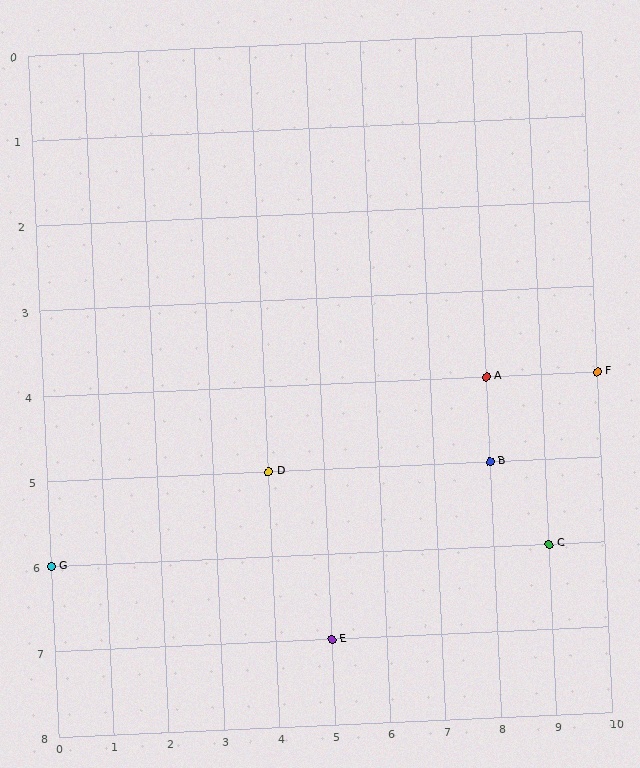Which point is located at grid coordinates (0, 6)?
Point G is at (0, 6).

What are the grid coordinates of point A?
Point A is at grid coordinates (8, 4).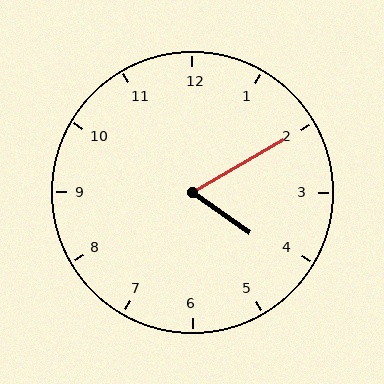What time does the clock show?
4:10.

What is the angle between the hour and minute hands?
Approximately 65 degrees.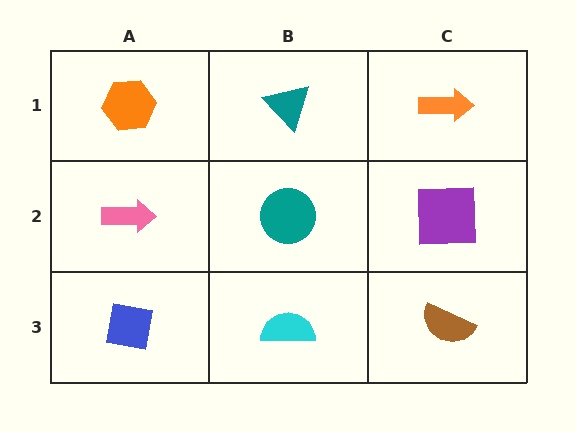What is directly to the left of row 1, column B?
An orange hexagon.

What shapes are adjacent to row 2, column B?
A teal triangle (row 1, column B), a cyan semicircle (row 3, column B), a pink arrow (row 2, column A), a purple square (row 2, column C).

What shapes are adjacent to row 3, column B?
A teal circle (row 2, column B), a blue square (row 3, column A), a brown semicircle (row 3, column C).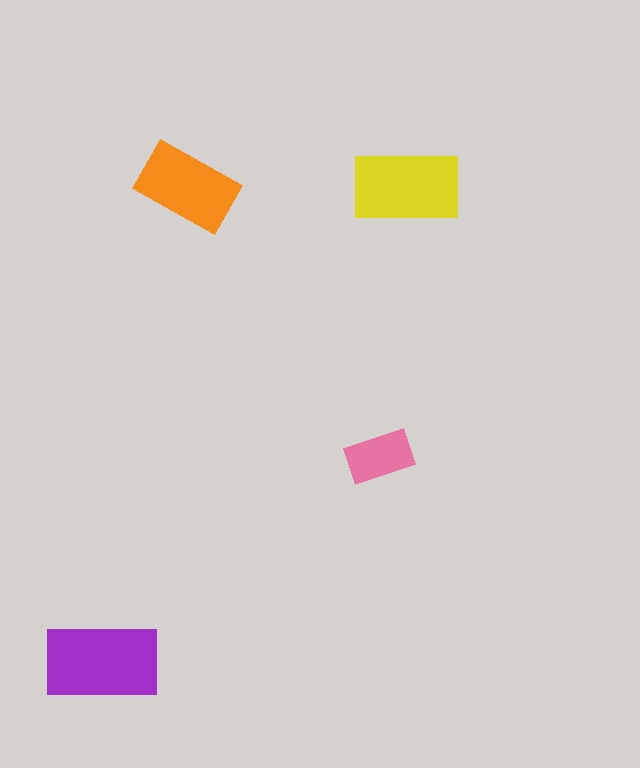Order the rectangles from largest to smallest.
the purple one, the yellow one, the orange one, the pink one.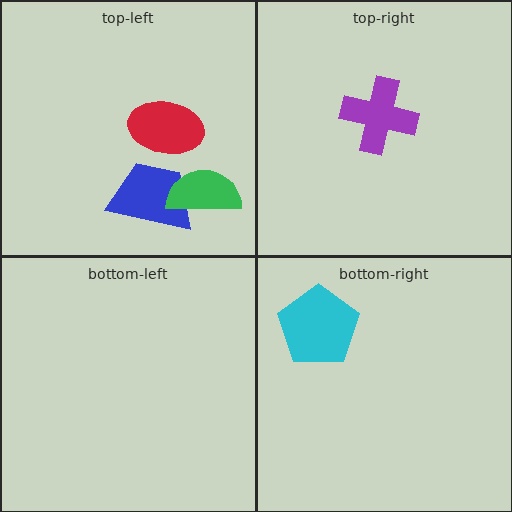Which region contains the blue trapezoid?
The top-left region.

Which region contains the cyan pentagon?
The bottom-right region.